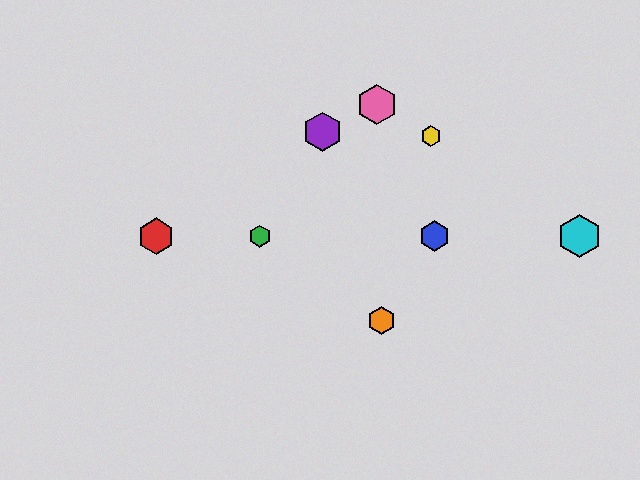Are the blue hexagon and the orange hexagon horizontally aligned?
No, the blue hexagon is at y≈236 and the orange hexagon is at y≈321.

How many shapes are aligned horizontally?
4 shapes (the red hexagon, the blue hexagon, the green hexagon, the cyan hexagon) are aligned horizontally.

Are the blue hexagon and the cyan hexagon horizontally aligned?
Yes, both are at y≈236.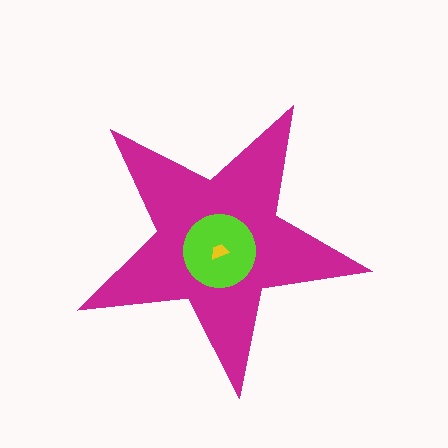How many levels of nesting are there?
3.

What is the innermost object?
The yellow trapezoid.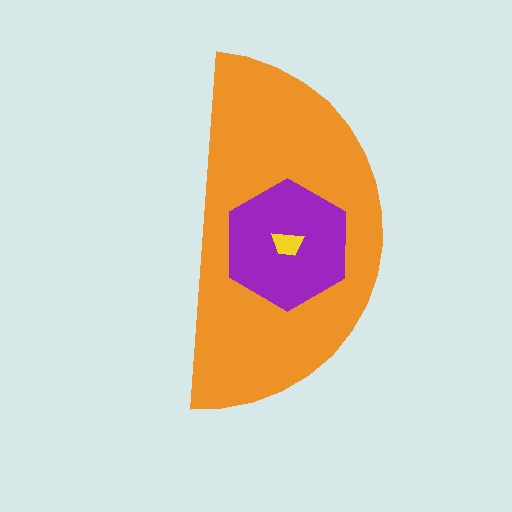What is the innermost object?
The yellow trapezoid.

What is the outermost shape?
The orange semicircle.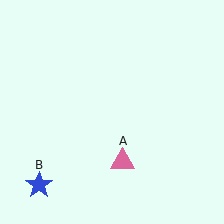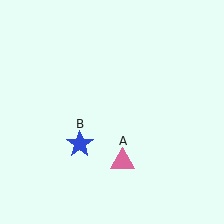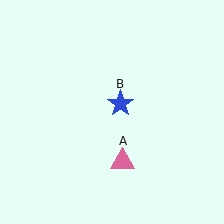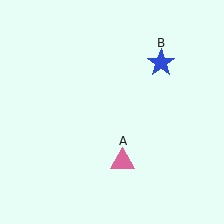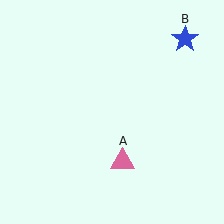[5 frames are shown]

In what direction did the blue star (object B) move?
The blue star (object B) moved up and to the right.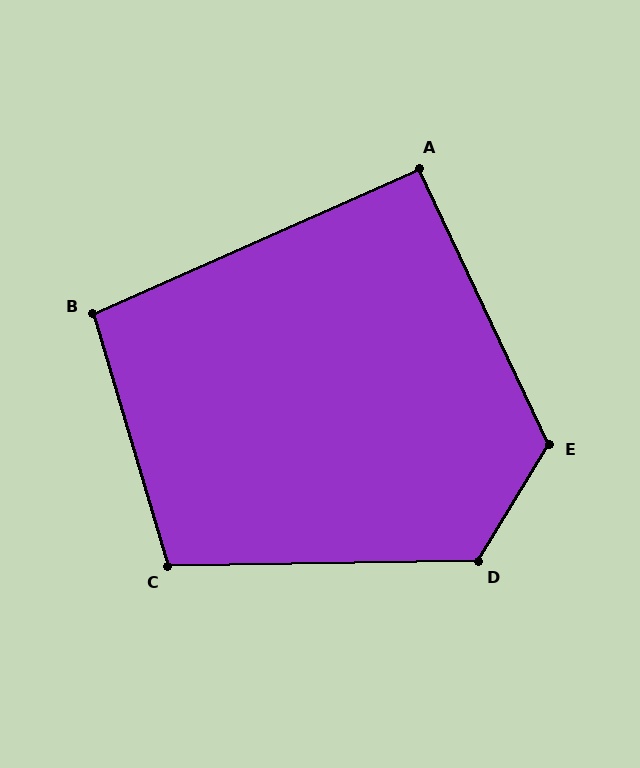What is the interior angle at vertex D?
Approximately 122 degrees (obtuse).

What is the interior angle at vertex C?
Approximately 106 degrees (obtuse).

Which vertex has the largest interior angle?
E, at approximately 123 degrees.